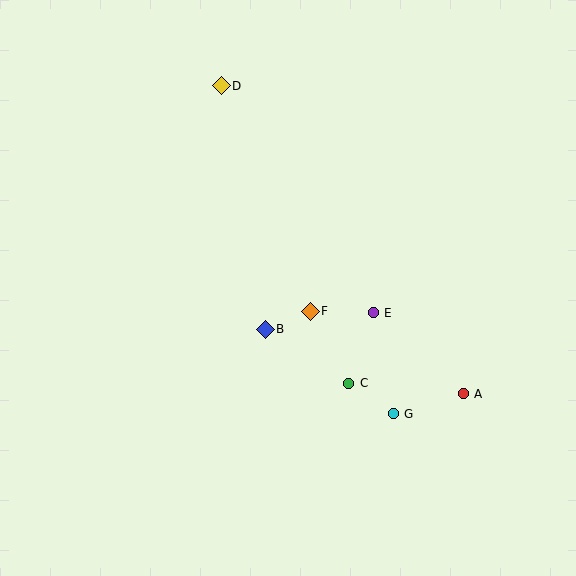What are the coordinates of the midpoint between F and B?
The midpoint between F and B is at (288, 320).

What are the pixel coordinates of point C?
Point C is at (349, 383).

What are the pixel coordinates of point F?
Point F is at (310, 311).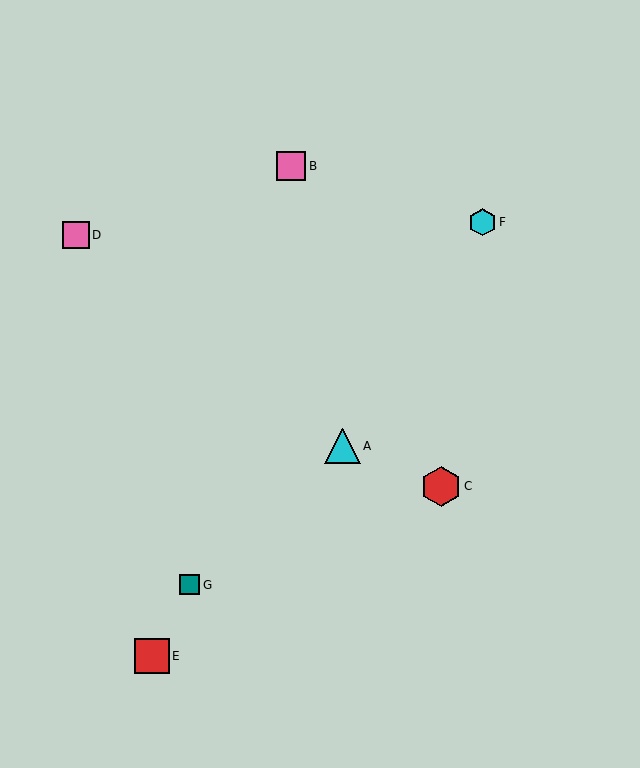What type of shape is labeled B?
Shape B is a pink square.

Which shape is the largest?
The red hexagon (labeled C) is the largest.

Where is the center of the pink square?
The center of the pink square is at (291, 166).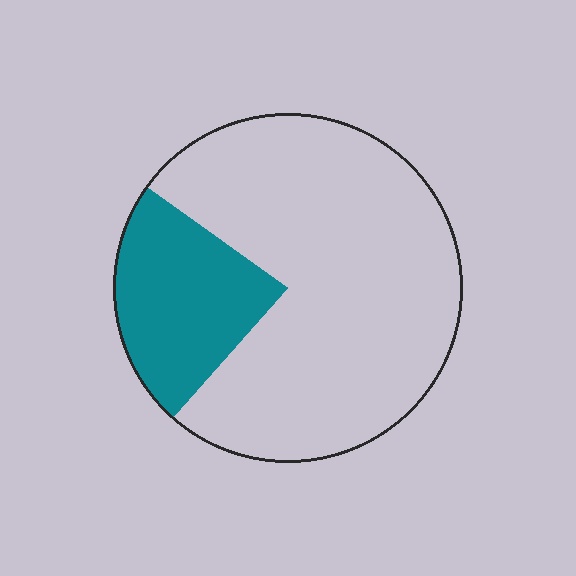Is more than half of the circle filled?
No.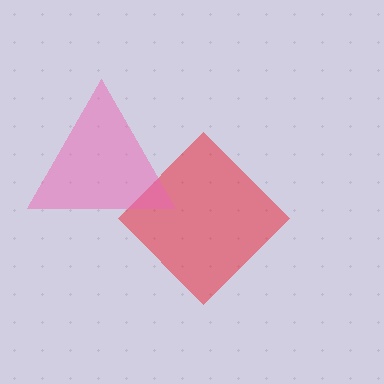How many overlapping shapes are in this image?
There are 2 overlapping shapes in the image.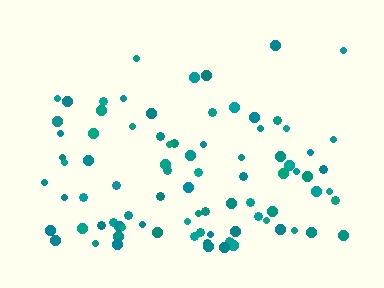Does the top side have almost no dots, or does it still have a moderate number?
Still a moderate number, just noticeably fewer than the bottom.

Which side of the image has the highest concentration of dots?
The bottom.